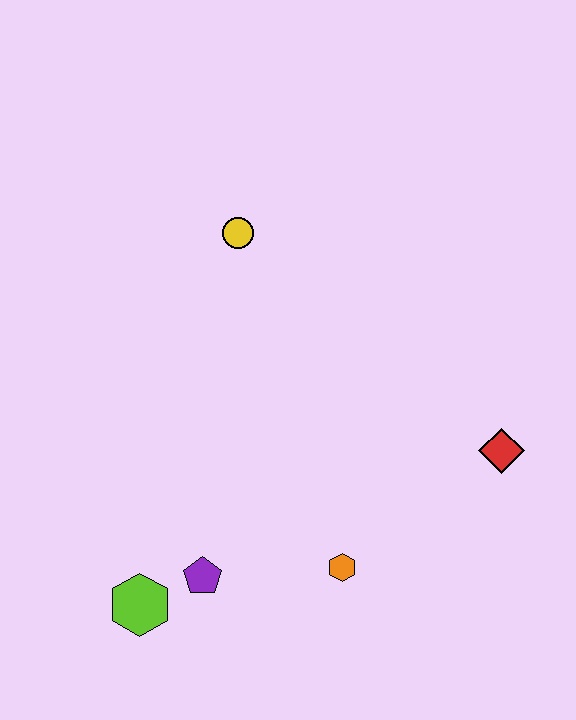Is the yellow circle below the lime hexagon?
No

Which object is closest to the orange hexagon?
The purple pentagon is closest to the orange hexagon.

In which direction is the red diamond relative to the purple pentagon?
The red diamond is to the right of the purple pentagon.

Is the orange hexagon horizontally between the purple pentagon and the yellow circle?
No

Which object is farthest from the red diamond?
The lime hexagon is farthest from the red diamond.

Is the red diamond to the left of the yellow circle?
No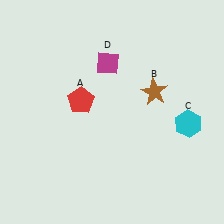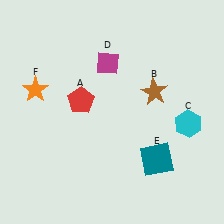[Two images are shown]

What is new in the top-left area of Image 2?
An orange star (F) was added in the top-left area of Image 2.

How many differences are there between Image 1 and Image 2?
There are 2 differences between the two images.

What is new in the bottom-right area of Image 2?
A teal square (E) was added in the bottom-right area of Image 2.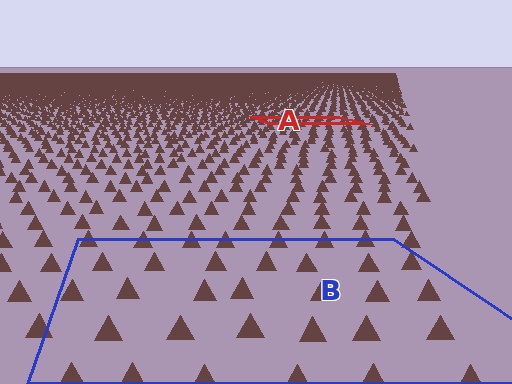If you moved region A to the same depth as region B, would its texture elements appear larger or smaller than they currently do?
They would appear larger. At a closer depth, the same texture elements are projected at a bigger on-screen size.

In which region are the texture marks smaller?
The texture marks are smaller in region A, because it is farther away.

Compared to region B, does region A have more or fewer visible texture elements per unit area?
Region A has more texture elements per unit area — they are packed more densely because it is farther away.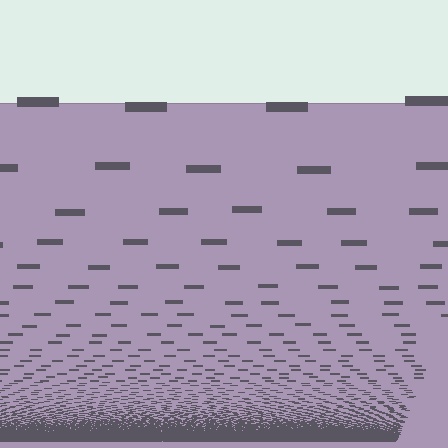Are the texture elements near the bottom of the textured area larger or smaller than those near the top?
Smaller. The gradient is inverted — elements near the bottom are smaller and denser.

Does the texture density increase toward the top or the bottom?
Density increases toward the bottom.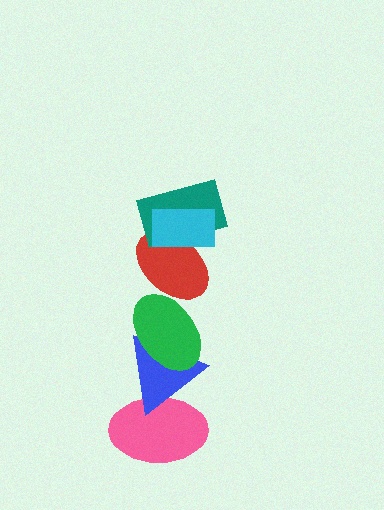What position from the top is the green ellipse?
The green ellipse is 4th from the top.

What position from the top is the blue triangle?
The blue triangle is 5th from the top.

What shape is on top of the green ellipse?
The red ellipse is on top of the green ellipse.